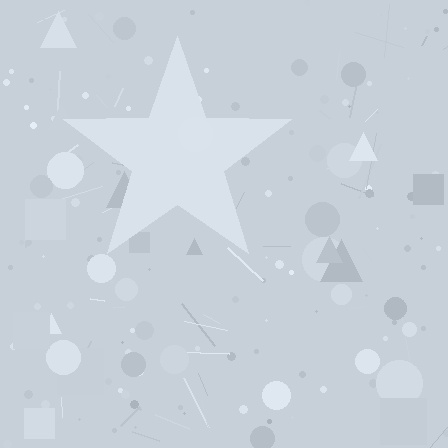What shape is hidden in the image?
A star is hidden in the image.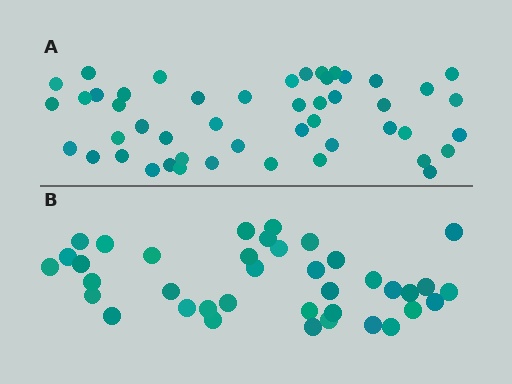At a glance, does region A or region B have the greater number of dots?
Region A (the top region) has more dots.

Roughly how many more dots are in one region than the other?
Region A has roughly 10 or so more dots than region B.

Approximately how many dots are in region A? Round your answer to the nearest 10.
About 50 dots. (The exact count is 48, which rounds to 50.)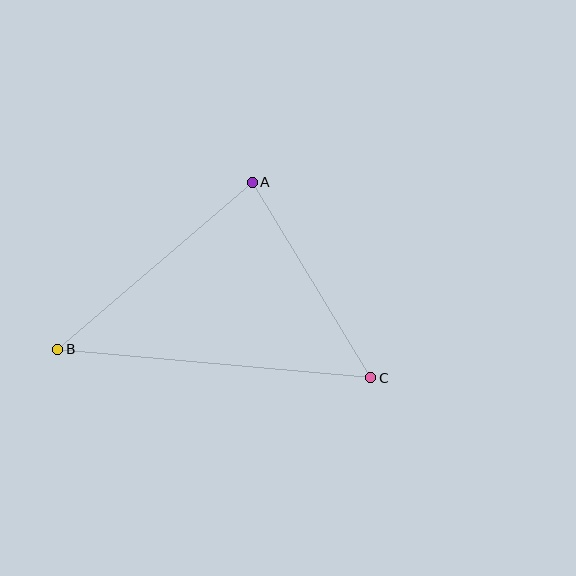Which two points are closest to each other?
Points A and C are closest to each other.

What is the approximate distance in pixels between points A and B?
The distance between A and B is approximately 256 pixels.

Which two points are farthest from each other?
Points B and C are farthest from each other.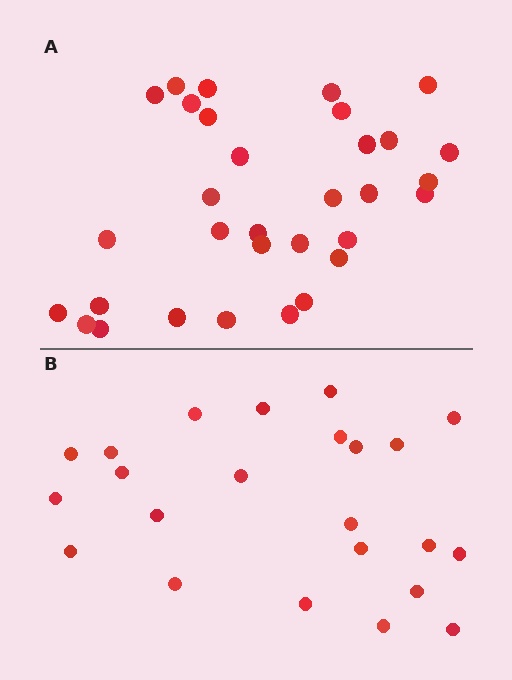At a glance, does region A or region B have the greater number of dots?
Region A (the top region) has more dots.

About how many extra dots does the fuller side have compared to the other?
Region A has roughly 8 or so more dots than region B.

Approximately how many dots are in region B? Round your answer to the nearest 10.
About 20 dots. (The exact count is 23, which rounds to 20.)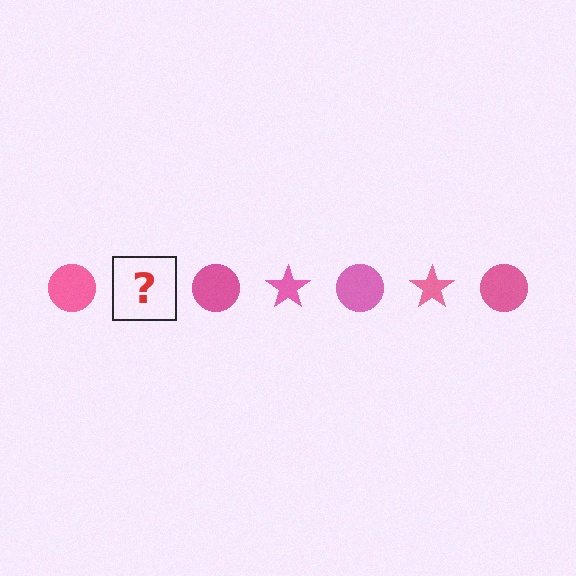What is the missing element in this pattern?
The missing element is a pink star.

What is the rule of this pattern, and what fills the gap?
The rule is that the pattern cycles through circle, star shapes in pink. The gap should be filled with a pink star.